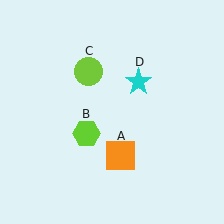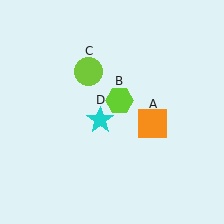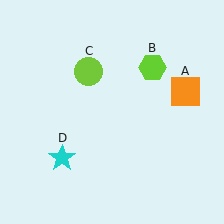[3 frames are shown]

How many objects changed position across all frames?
3 objects changed position: orange square (object A), lime hexagon (object B), cyan star (object D).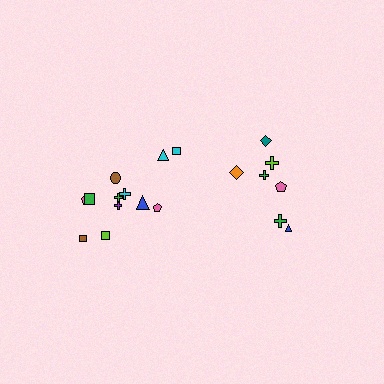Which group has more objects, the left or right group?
The left group.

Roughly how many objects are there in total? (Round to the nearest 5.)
Roughly 20 objects in total.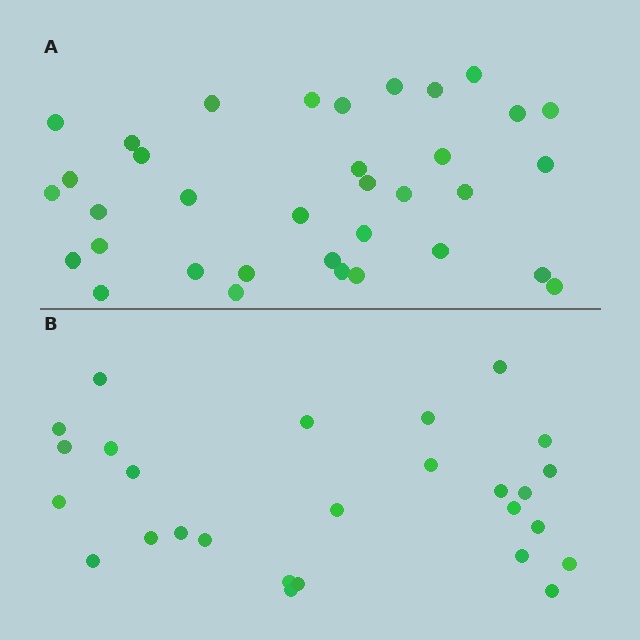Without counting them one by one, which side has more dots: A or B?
Region A (the top region) has more dots.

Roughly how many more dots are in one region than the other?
Region A has roughly 8 or so more dots than region B.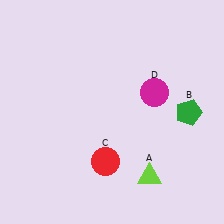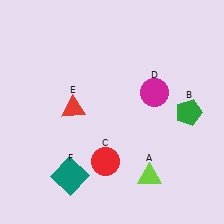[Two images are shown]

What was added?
A red triangle (E), a teal square (F) were added in Image 2.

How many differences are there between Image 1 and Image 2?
There are 2 differences between the two images.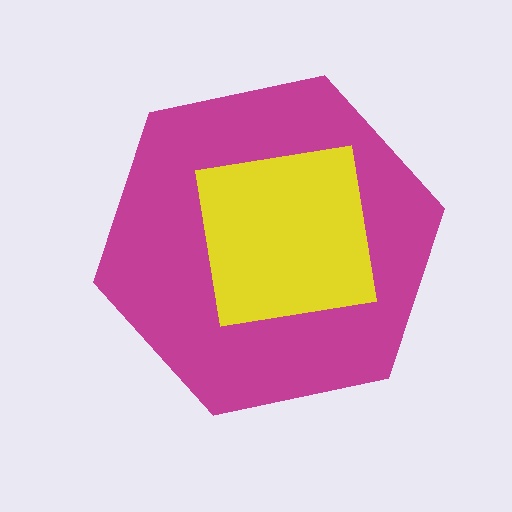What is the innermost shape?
The yellow square.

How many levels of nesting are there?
2.